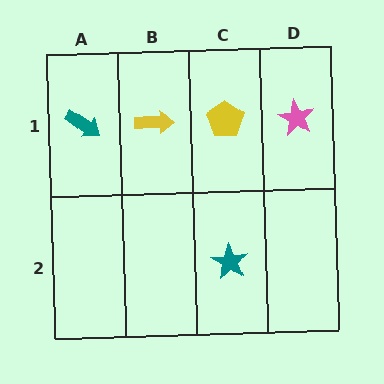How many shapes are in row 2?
1 shape.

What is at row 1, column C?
A yellow pentagon.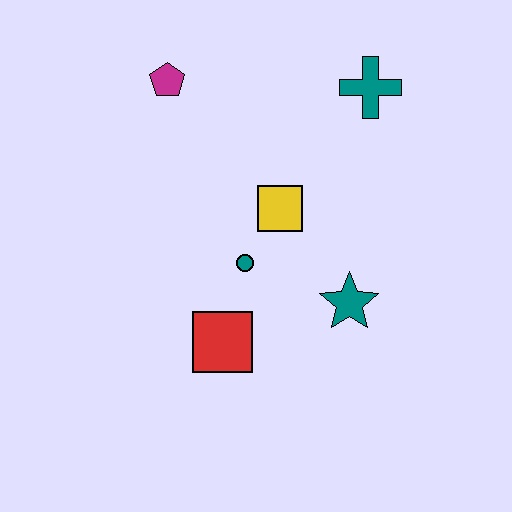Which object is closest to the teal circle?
The yellow square is closest to the teal circle.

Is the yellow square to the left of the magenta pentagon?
No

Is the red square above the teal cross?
No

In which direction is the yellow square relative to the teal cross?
The yellow square is below the teal cross.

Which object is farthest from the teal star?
The magenta pentagon is farthest from the teal star.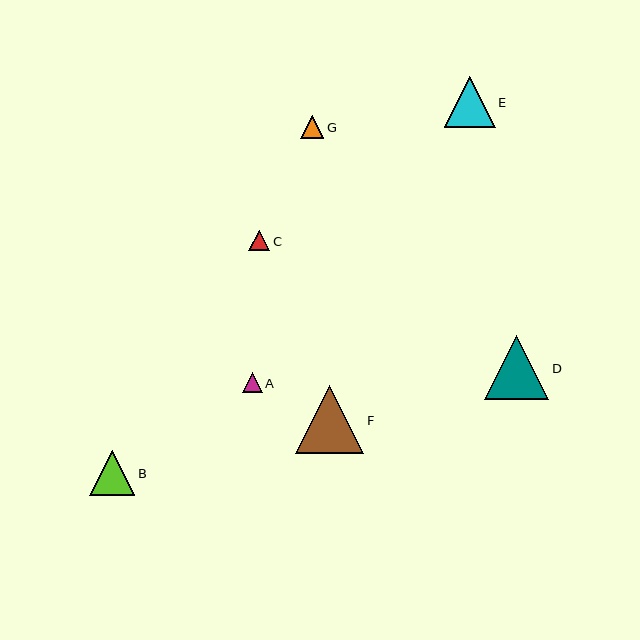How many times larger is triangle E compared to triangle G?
Triangle E is approximately 2.2 times the size of triangle G.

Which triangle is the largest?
Triangle F is the largest with a size of approximately 68 pixels.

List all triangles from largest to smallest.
From largest to smallest: F, D, E, B, G, C, A.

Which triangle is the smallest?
Triangle A is the smallest with a size of approximately 20 pixels.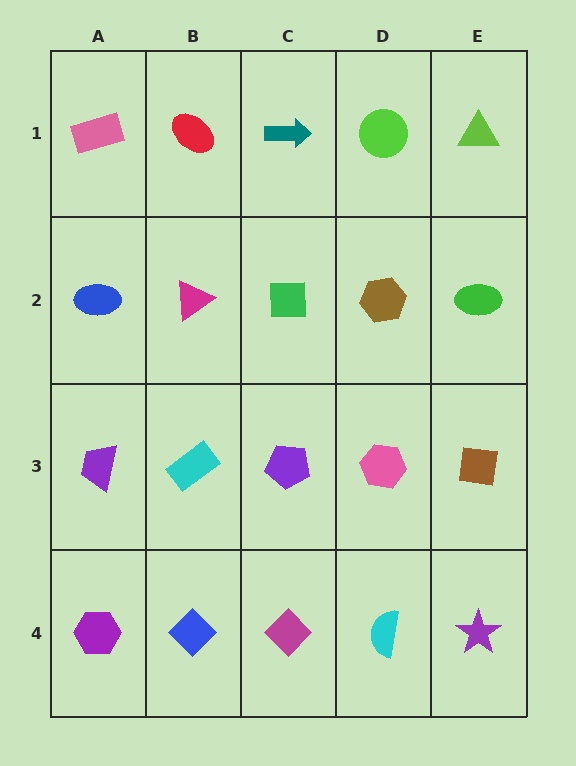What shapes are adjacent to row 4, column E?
A brown square (row 3, column E), a cyan semicircle (row 4, column D).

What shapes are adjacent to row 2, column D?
A lime circle (row 1, column D), a pink hexagon (row 3, column D), a green square (row 2, column C), a green ellipse (row 2, column E).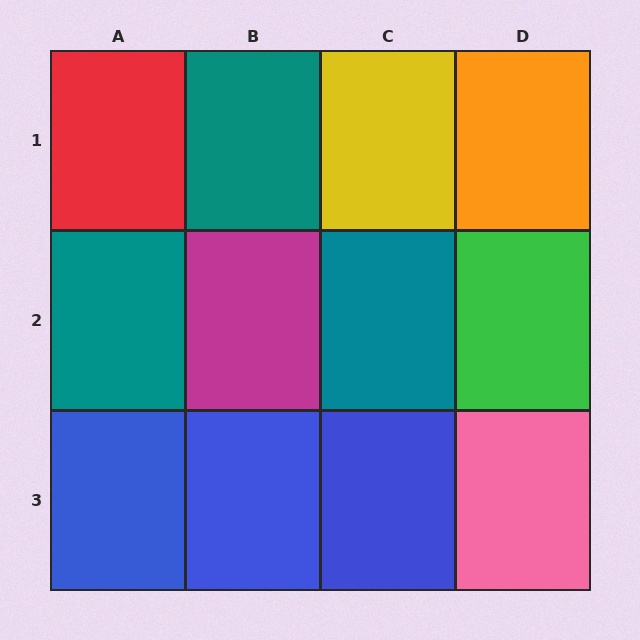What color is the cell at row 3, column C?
Blue.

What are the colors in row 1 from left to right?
Red, teal, yellow, orange.